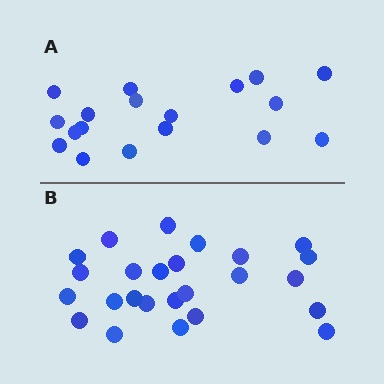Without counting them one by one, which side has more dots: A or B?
Region B (the bottom region) has more dots.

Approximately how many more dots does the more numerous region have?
Region B has roughly 8 or so more dots than region A.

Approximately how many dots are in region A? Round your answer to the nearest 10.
About 20 dots. (The exact count is 18, which rounds to 20.)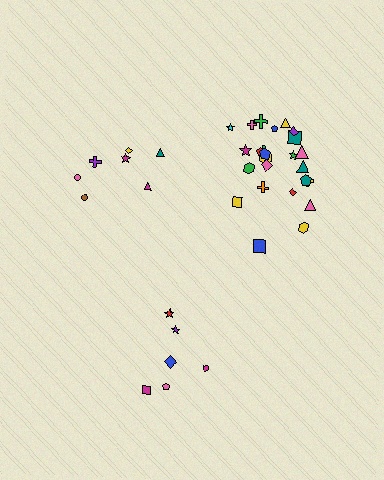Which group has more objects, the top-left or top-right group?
The top-right group.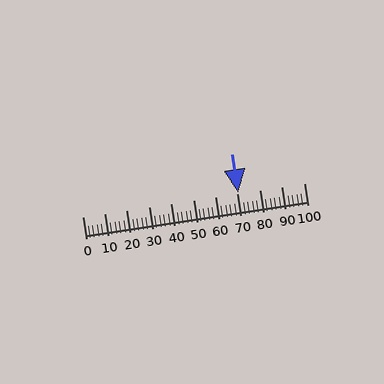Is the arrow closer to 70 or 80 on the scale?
The arrow is closer to 70.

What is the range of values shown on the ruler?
The ruler shows values from 0 to 100.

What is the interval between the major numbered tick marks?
The major tick marks are spaced 10 units apart.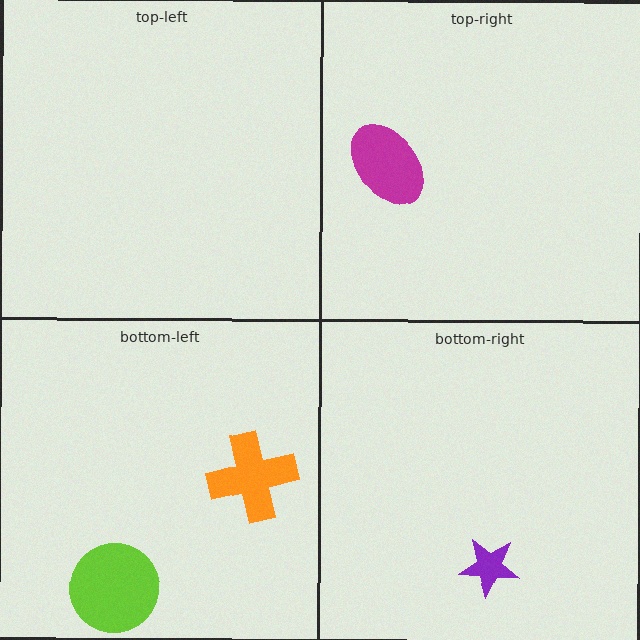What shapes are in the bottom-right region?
The purple star.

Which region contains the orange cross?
The bottom-left region.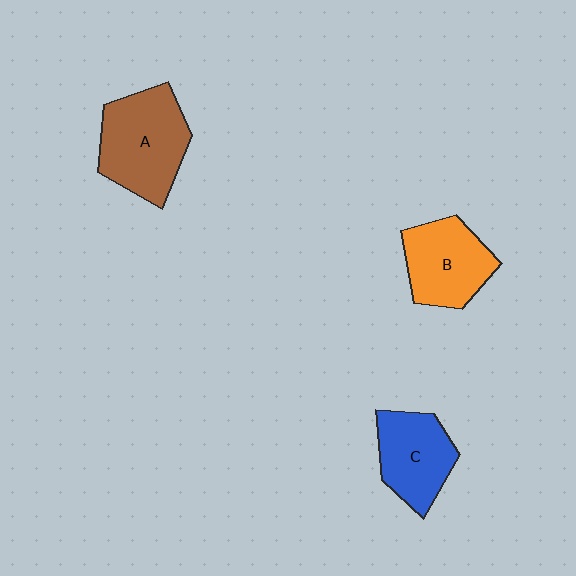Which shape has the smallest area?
Shape C (blue).